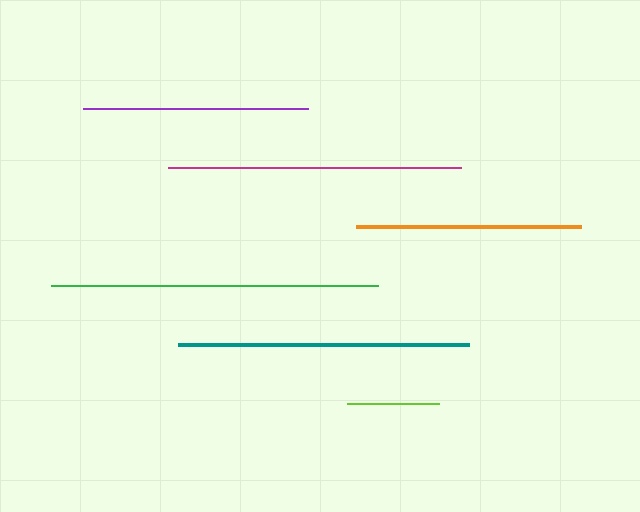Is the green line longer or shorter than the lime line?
The green line is longer than the lime line.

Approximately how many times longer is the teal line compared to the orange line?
The teal line is approximately 1.3 times the length of the orange line.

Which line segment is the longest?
The green line is the longest at approximately 327 pixels.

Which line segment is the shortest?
The lime line is the shortest at approximately 93 pixels.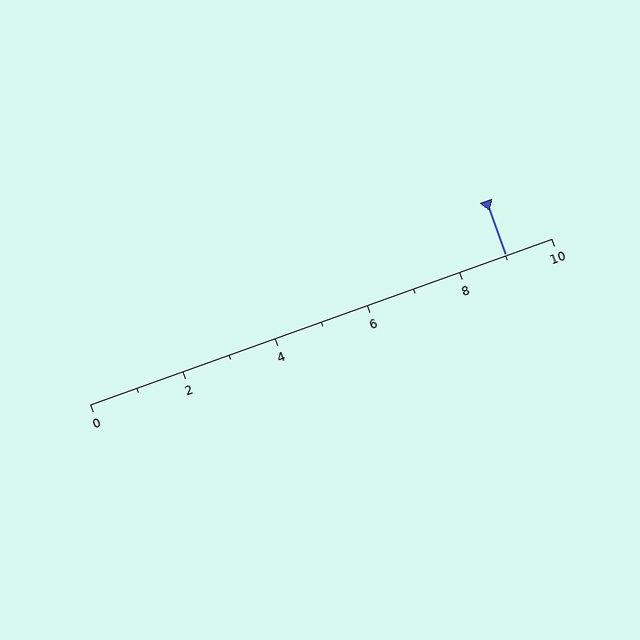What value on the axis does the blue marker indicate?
The marker indicates approximately 9.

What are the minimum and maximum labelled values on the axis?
The axis runs from 0 to 10.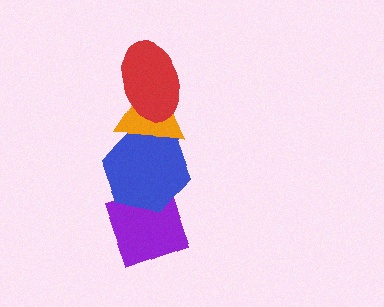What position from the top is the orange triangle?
The orange triangle is 2nd from the top.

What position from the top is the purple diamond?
The purple diamond is 4th from the top.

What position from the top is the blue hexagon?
The blue hexagon is 3rd from the top.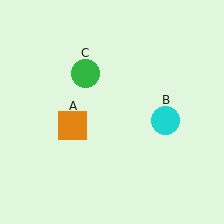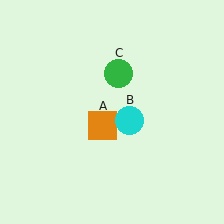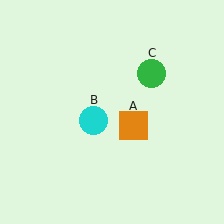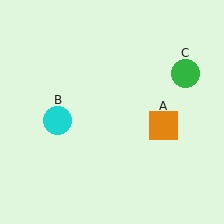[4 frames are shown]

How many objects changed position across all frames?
3 objects changed position: orange square (object A), cyan circle (object B), green circle (object C).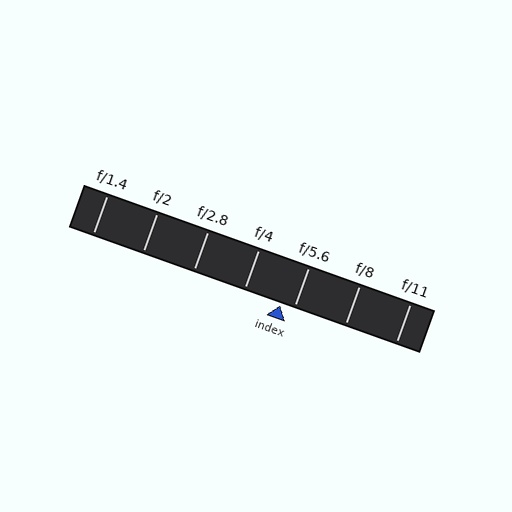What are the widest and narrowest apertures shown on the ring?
The widest aperture shown is f/1.4 and the narrowest is f/11.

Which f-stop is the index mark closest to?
The index mark is closest to f/5.6.